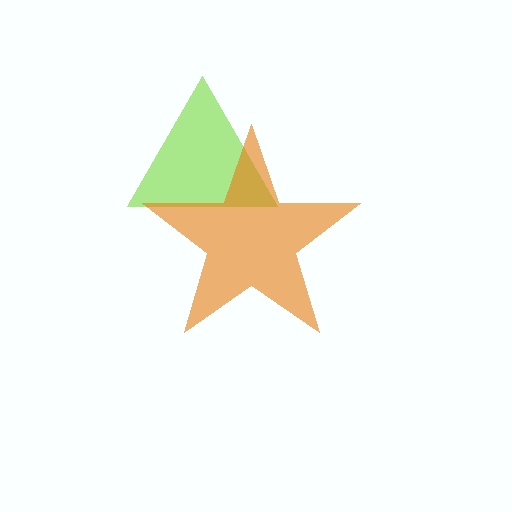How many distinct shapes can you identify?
There are 2 distinct shapes: a lime triangle, an orange star.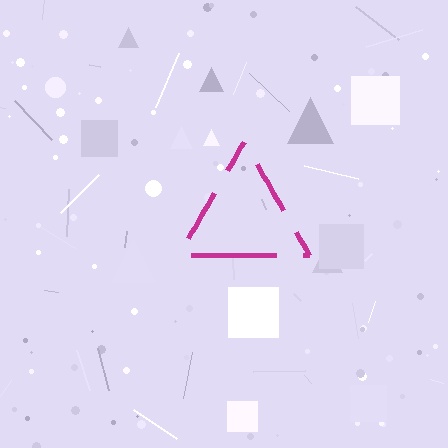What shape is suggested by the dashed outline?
The dashed outline suggests a triangle.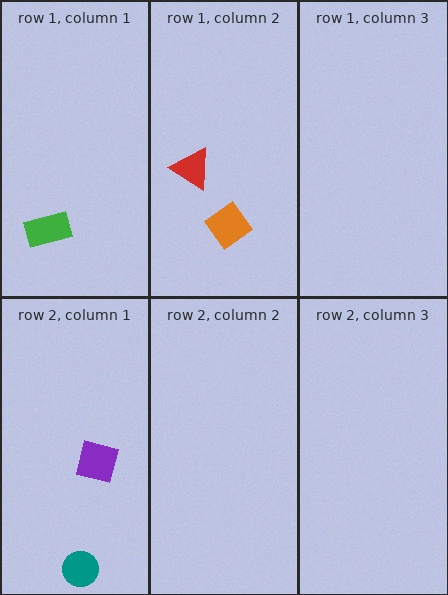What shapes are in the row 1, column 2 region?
The orange diamond, the red triangle.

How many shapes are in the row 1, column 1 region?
1.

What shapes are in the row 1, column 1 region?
The green rectangle.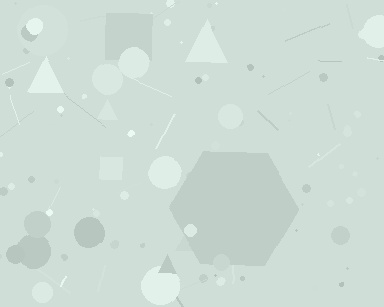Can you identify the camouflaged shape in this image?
The camouflaged shape is a hexagon.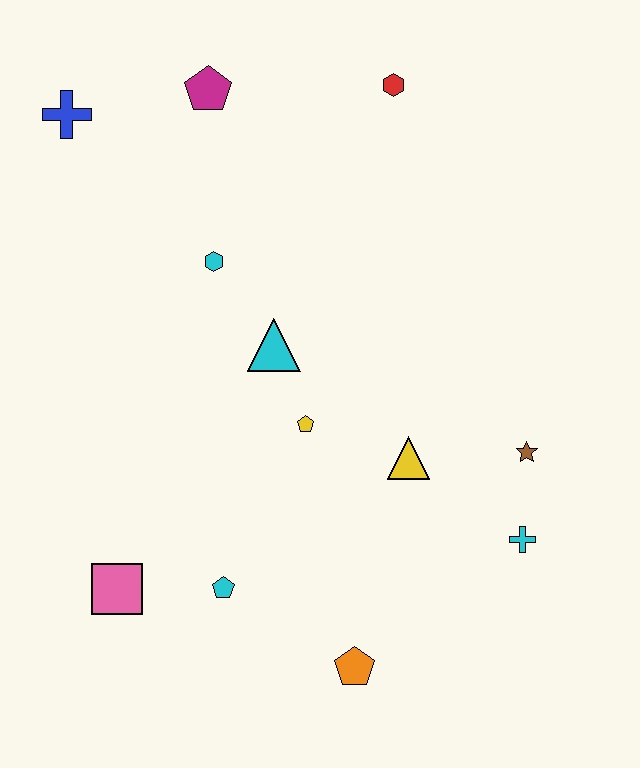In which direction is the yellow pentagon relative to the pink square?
The yellow pentagon is to the right of the pink square.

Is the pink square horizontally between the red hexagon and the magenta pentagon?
No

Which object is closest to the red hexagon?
The magenta pentagon is closest to the red hexagon.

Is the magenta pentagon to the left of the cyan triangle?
Yes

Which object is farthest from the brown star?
The blue cross is farthest from the brown star.